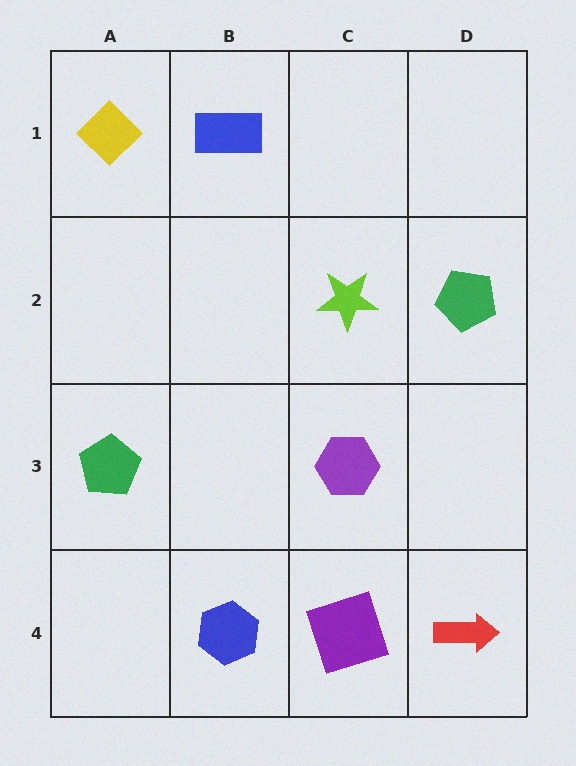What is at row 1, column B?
A blue rectangle.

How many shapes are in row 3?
2 shapes.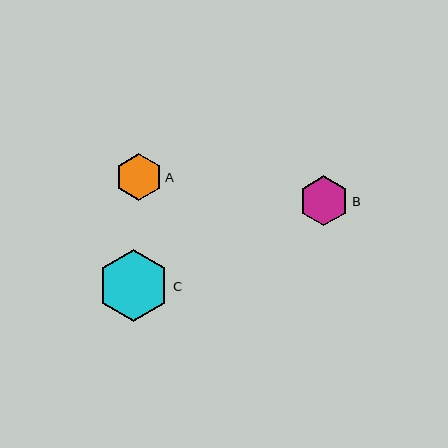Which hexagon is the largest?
Hexagon C is the largest with a size of approximately 72 pixels.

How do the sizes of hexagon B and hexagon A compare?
Hexagon B and hexagon A are approximately the same size.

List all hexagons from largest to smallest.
From largest to smallest: C, B, A.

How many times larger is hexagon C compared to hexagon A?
Hexagon C is approximately 1.5 times the size of hexagon A.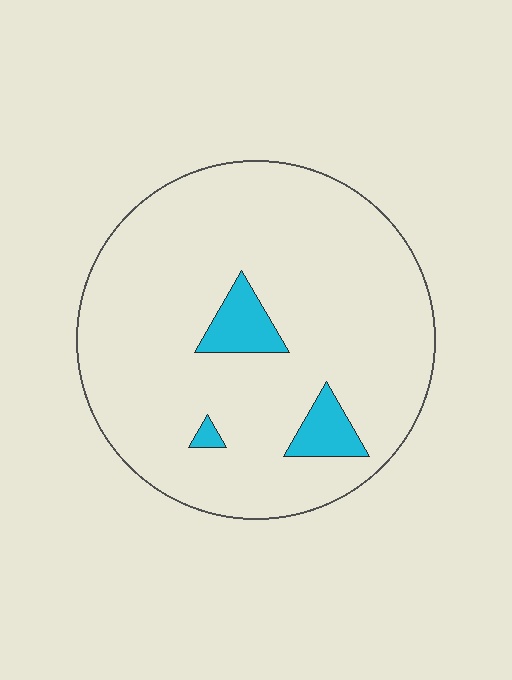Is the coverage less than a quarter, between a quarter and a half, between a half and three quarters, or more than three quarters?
Less than a quarter.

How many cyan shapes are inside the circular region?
3.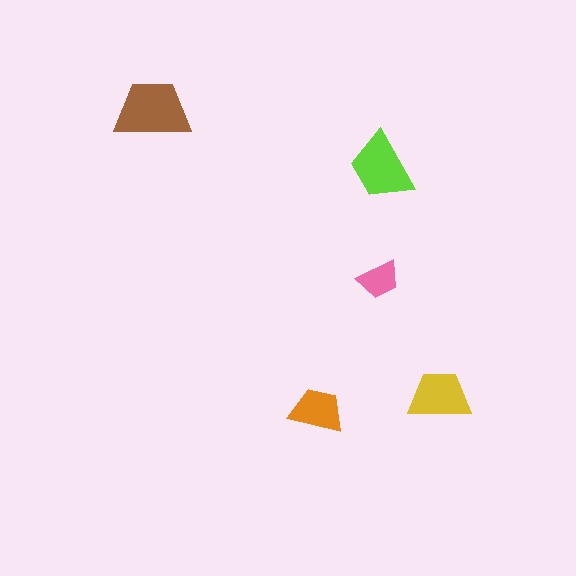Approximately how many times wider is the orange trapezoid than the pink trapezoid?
About 1.5 times wider.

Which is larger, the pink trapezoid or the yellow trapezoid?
The yellow one.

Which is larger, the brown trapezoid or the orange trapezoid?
The brown one.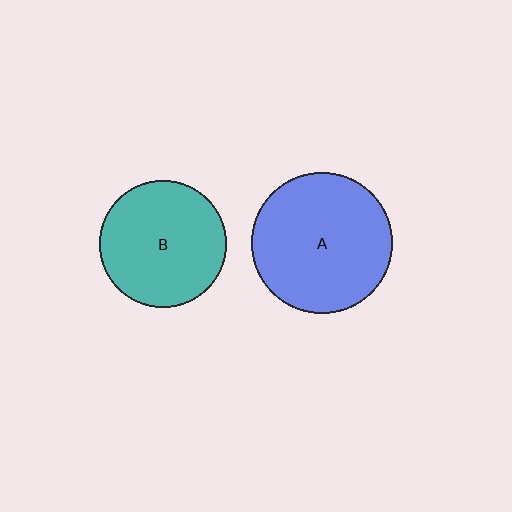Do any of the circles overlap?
No, none of the circles overlap.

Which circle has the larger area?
Circle A (blue).